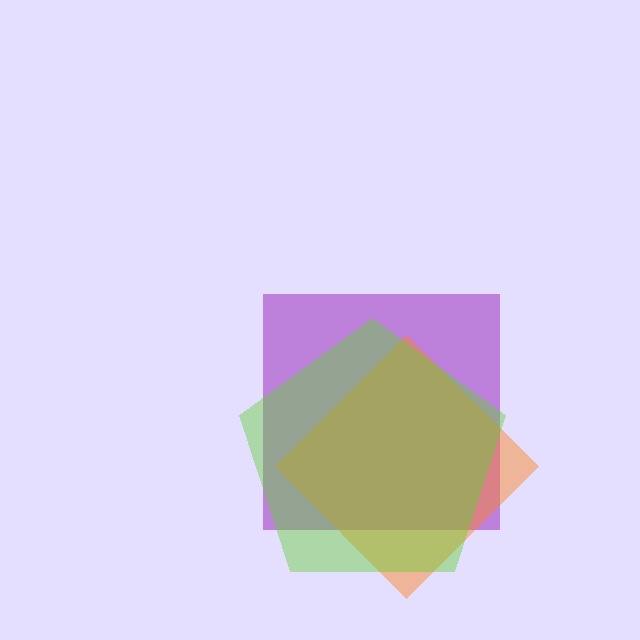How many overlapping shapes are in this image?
There are 3 overlapping shapes in the image.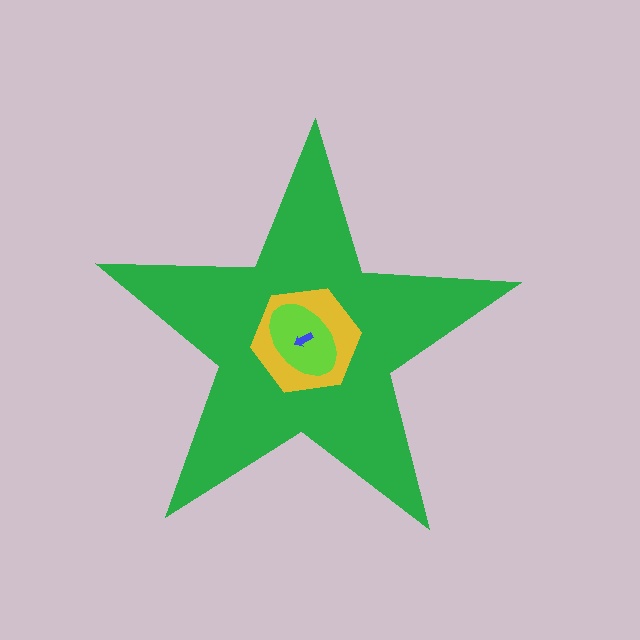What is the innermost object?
The blue arrow.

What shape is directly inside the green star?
The yellow hexagon.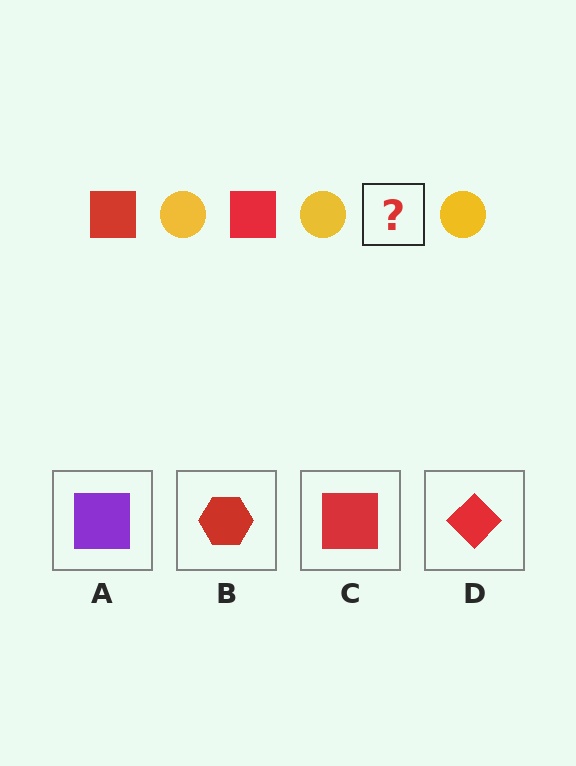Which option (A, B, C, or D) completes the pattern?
C.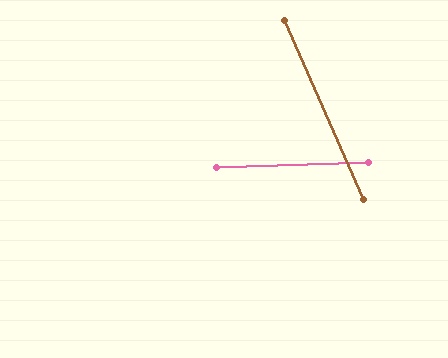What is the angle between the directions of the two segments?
Approximately 68 degrees.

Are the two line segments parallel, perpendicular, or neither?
Neither parallel nor perpendicular — they differ by about 68°.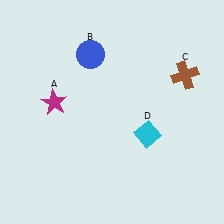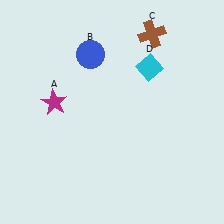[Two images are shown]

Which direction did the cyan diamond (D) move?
The cyan diamond (D) moved up.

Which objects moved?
The objects that moved are: the brown cross (C), the cyan diamond (D).